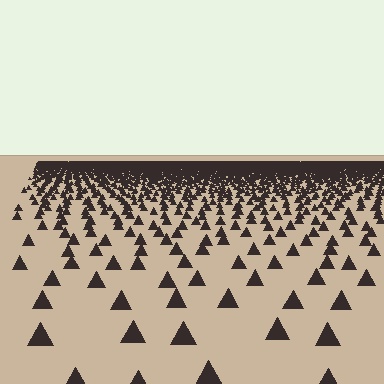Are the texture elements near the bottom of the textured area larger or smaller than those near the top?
Larger. Near the bottom, elements are closer to the viewer and appear at a bigger on-screen size.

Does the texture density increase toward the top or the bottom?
Density increases toward the top.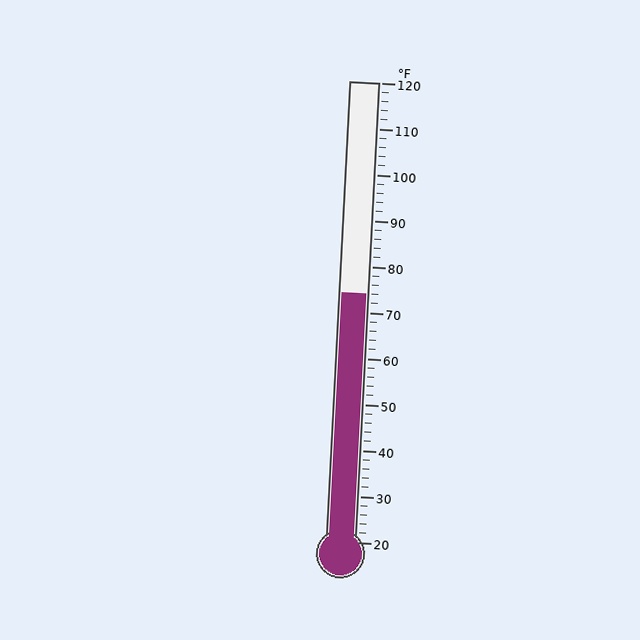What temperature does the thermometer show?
The thermometer shows approximately 74°F.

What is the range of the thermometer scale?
The thermometer scale ranges from 20°F to 120°F.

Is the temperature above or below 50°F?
The temperature is above 50°F.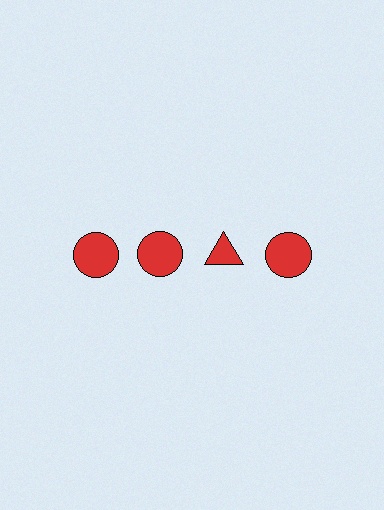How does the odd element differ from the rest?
It has a different shape: triangle instead of circle.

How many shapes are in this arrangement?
There are 4 shapes arranged in a grid pattern.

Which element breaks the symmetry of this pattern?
The red triangle in the top row, center column breaks the symmetry. All other shapes are red circles.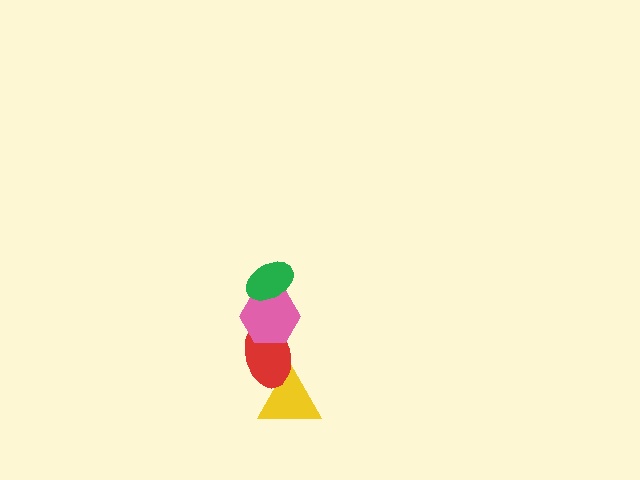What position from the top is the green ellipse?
The green ellipse is 1st from the top.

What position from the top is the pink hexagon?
The pink hexagon is 2nd from the top.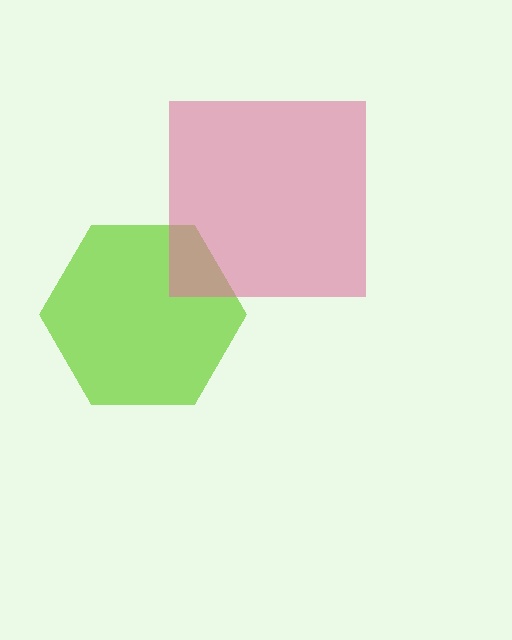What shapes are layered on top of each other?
The layered shapes are: a lime hexagon, a pink square.